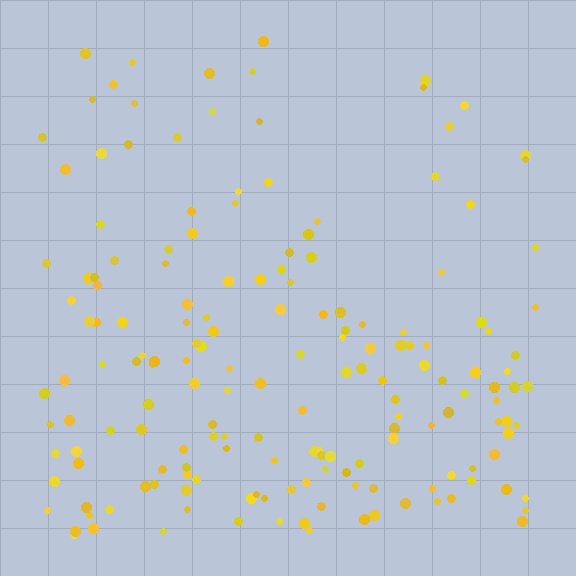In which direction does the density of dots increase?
From top to bottom, with the bottom side densest.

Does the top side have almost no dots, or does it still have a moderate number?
Still a moderate number, just noticeably fewer than the bottom.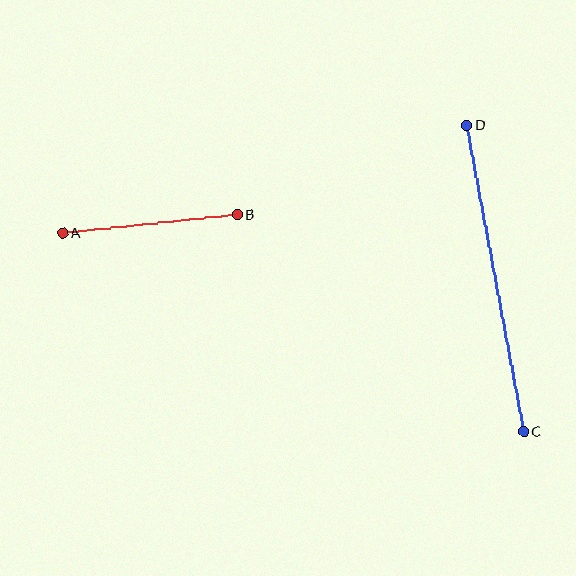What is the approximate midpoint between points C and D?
The midpoint is at approximately (495, 279) pixels.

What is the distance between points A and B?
The distance is approximately 176 pixels.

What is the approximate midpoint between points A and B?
The midpoint is at approximately (150, 224) pixels.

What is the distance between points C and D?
The distance is approximately 311 pixels.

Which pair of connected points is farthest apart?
Points C and D are farthest apart.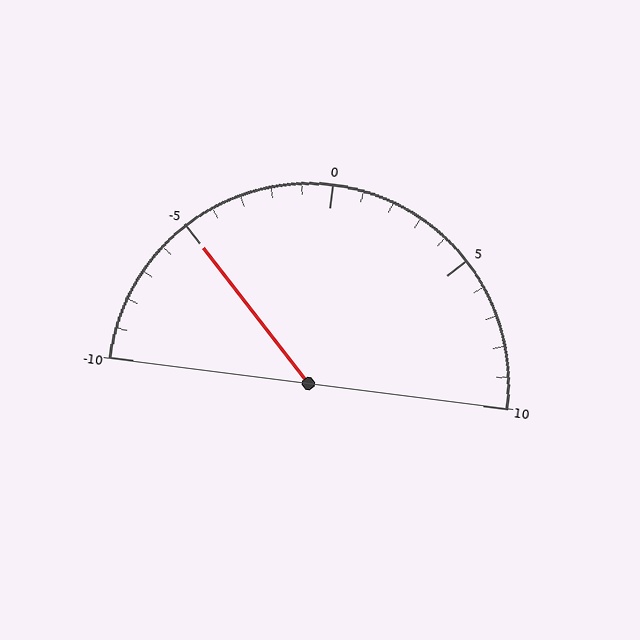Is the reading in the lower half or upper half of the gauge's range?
The reading is in the lower half of the range (-10 to 10).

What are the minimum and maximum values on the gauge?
The gauge ranges from -10 to 10.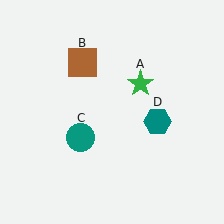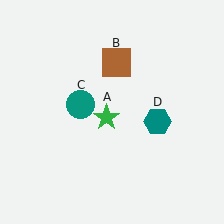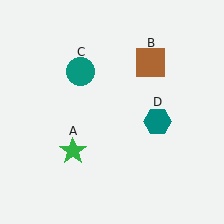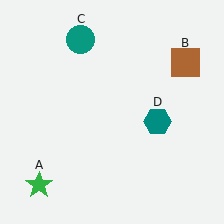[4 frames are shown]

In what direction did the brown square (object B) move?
The brown square (object B) moved right.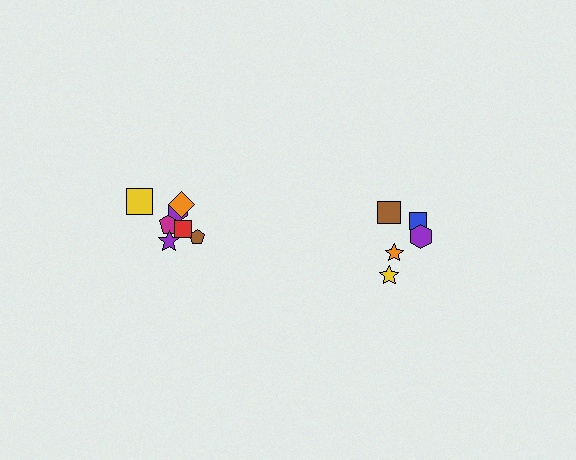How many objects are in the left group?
There are 7 objects.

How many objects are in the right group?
There are 5 objects.